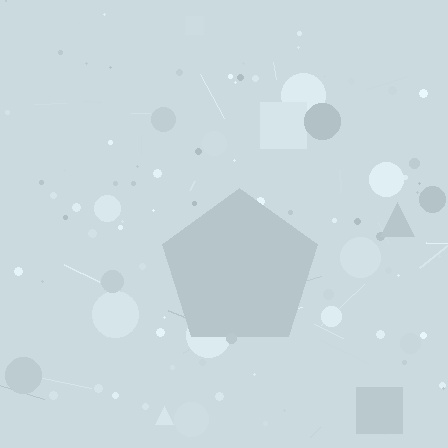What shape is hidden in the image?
A pentagon is hidden in the image.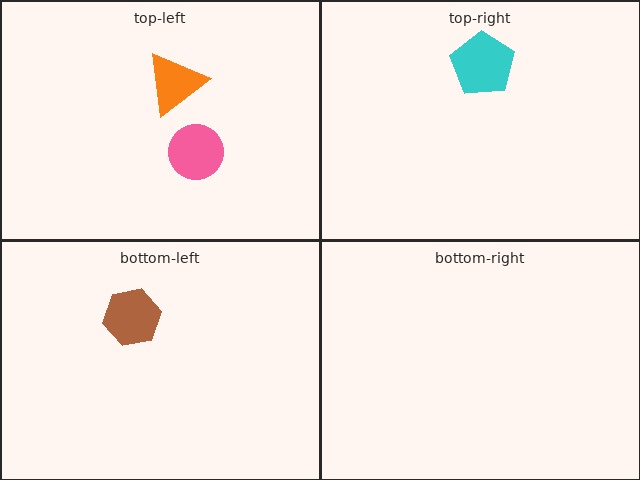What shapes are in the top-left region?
The pink circle, the orange triangle.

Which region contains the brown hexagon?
The bottom-left region.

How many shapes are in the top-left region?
2.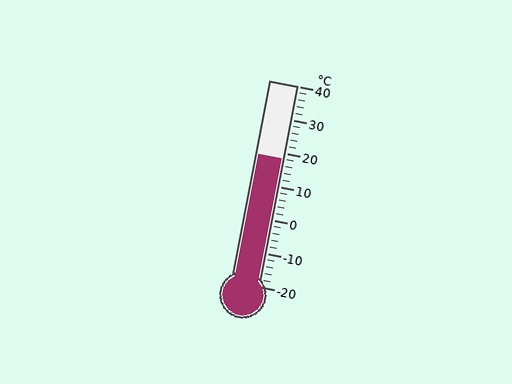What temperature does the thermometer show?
The thermometer shows approximately 18°C.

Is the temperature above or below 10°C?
The temperature is above 10°C.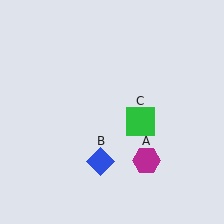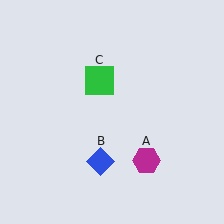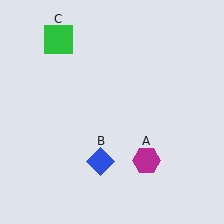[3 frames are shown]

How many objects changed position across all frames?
1 object changed position: green square (object C).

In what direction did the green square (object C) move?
The green square (object C) moved up and to the left.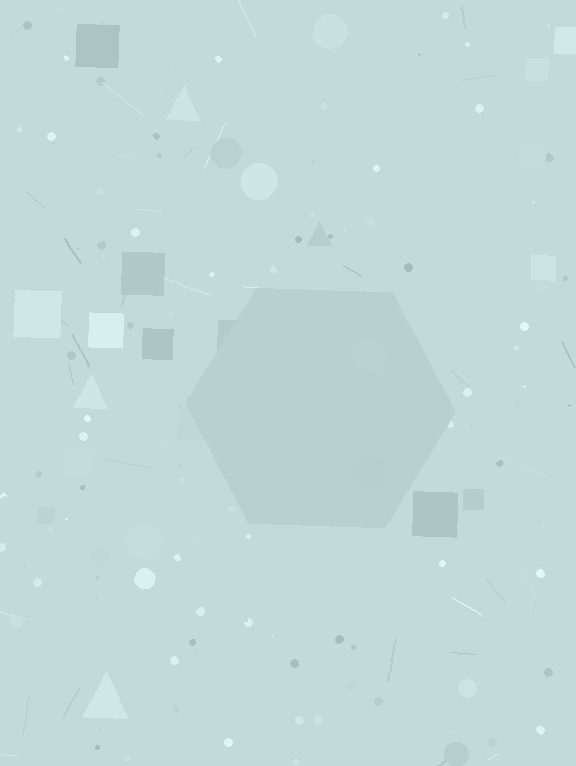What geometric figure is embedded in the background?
A hexagon is embedded in the background.